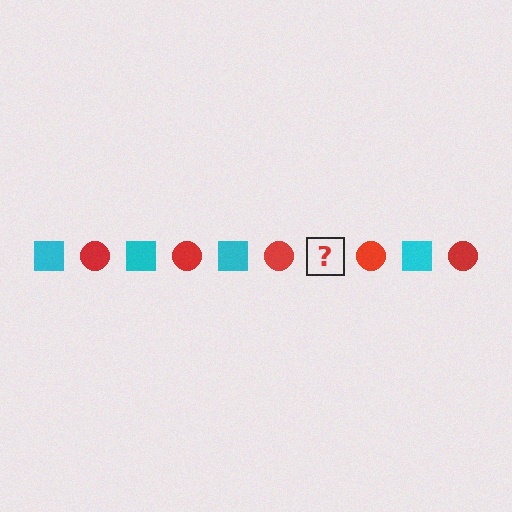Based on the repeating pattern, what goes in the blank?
The blank should be a cyan square.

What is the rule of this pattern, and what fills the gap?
The rule is that the pattern alternates between cyan square and red circle. The gap should be filled with a cyan square.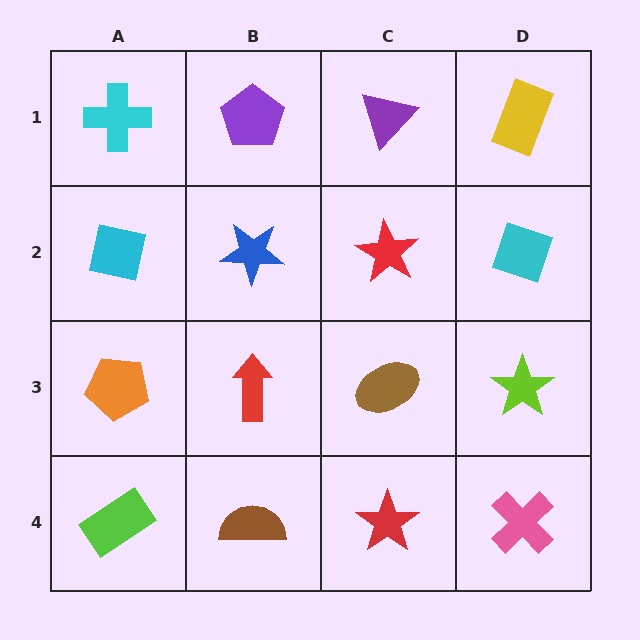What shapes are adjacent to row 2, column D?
A yellow rectangle (row 1, column D), a lime star (row 3, column D), a red star (row 2, column C).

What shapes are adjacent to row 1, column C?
A red star (row 2, column C), a purple pentagon (row 1, column B), a yellow rectangle (row 1, column D).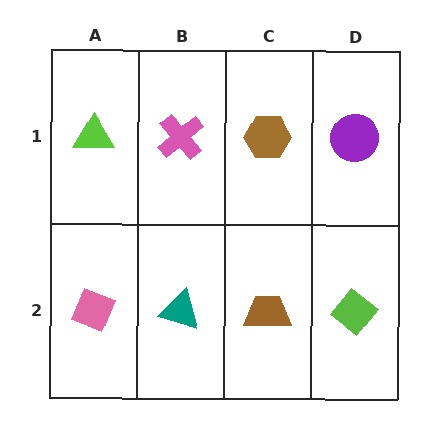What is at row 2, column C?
A brown trapezoid.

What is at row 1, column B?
A pink cross.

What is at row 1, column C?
A brown hexagon.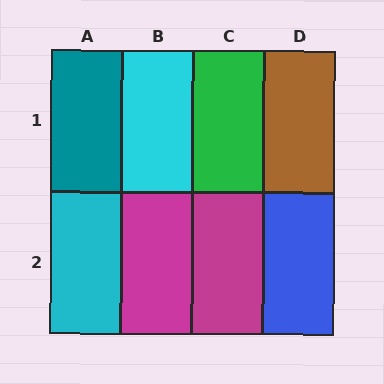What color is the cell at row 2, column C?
Magenta.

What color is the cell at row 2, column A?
Cyan.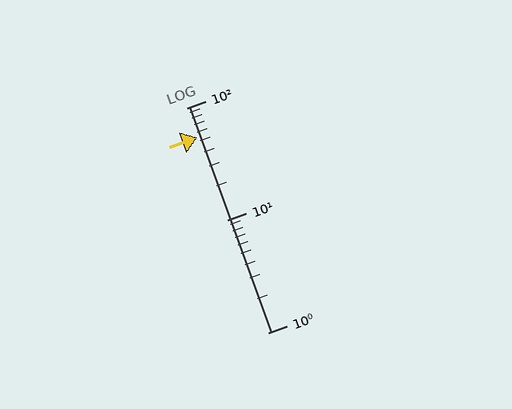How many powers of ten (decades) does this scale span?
The scale spans 2 decades, from 1 to 100.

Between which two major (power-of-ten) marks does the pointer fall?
The pointer is between 10 and 100.